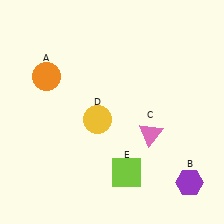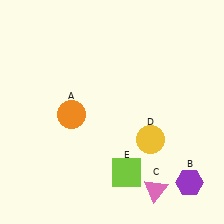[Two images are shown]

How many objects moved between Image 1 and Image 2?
3 objects moved between the two images.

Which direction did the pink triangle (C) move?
The pink triangle (C) moved down.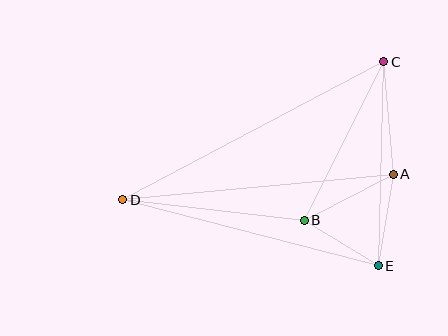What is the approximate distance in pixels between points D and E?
The distance between D and E is approximately 264 pixels.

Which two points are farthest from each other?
Points C and D are farthest from each other.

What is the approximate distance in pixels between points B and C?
The distance between B and C is approximately 178 pixels.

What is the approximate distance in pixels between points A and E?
The distance between A and E is approximately 93 pixels.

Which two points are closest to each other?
Points B and E are closest to each other.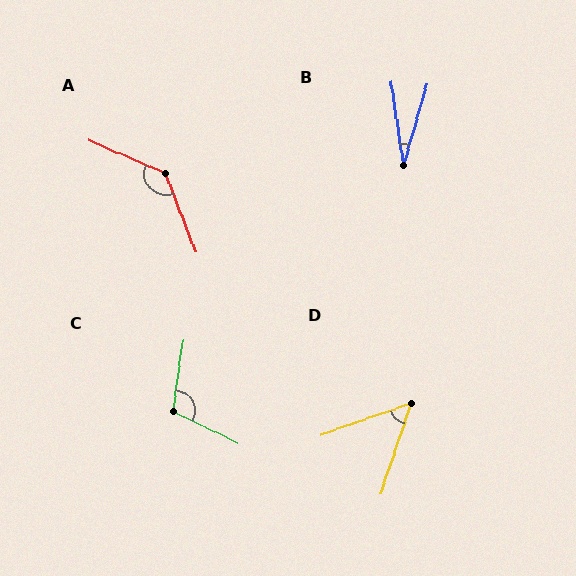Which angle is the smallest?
B, at approximately 25 degrees.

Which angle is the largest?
A, at approximately 134 degrees.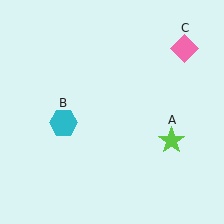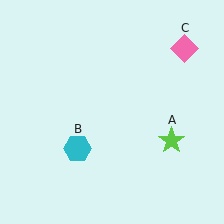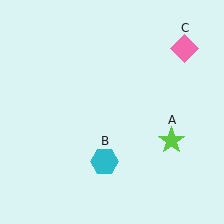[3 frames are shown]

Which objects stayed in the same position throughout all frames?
Lime star (object A) and pink diamond (object C) remained stationary.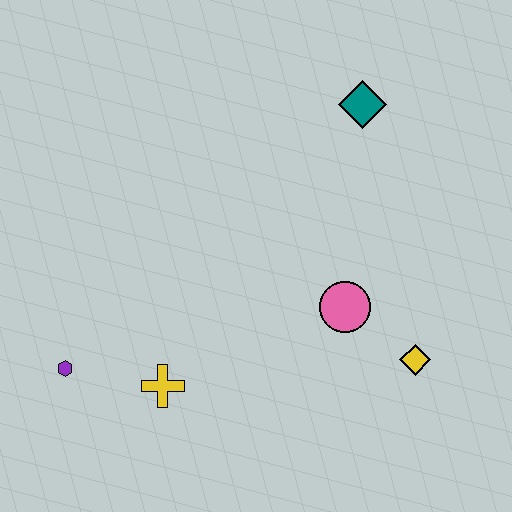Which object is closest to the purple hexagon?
The yellow cross is closest to the purple hexagon.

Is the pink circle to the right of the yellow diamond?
No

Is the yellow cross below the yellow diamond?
Yes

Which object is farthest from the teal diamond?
The purple hexagon is farthest from the teal diamond.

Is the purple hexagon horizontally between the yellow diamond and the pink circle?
No